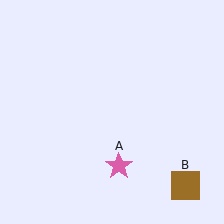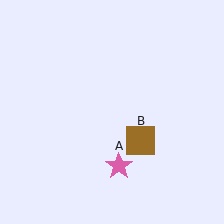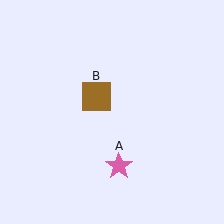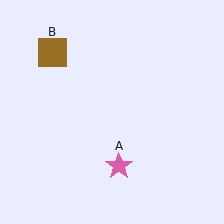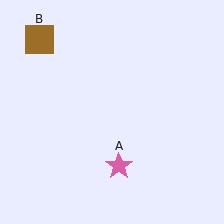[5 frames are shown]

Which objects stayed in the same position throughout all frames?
Pink star (object A) remained stationary.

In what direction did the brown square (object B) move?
The brown square (object B) moved up and to the left.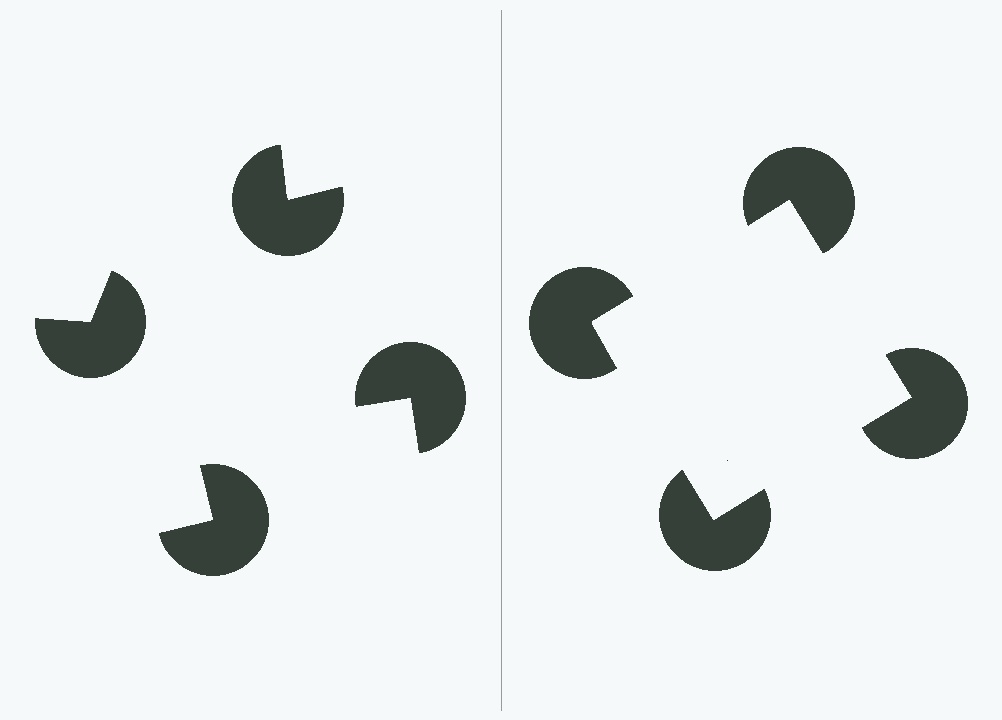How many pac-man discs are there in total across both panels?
8 — 4 on each side.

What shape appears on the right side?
An illusory square.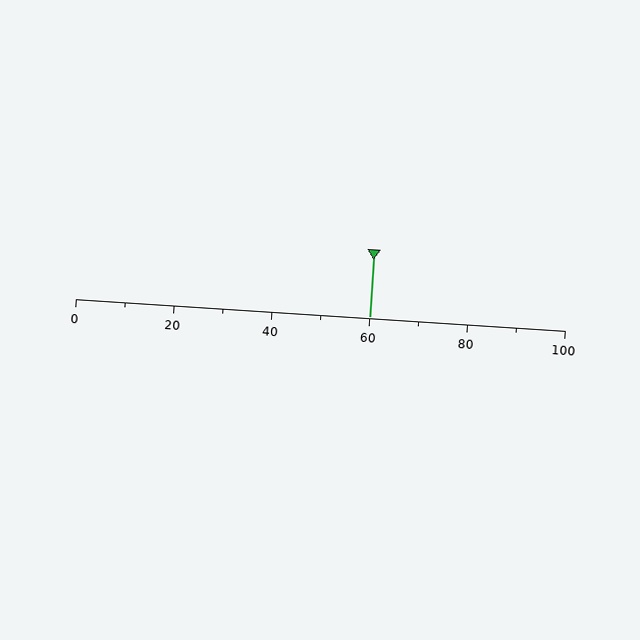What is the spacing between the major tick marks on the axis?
The major ticks are spaced 20 apart.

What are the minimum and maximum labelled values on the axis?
The axis runs from 0 to 100.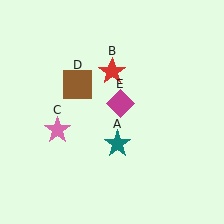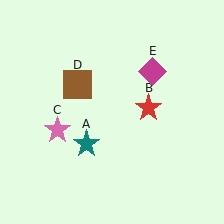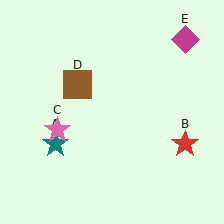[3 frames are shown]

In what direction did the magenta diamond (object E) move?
The magenta diamond (object E) moved up and to the right.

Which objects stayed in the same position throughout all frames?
Pink star (object C) and brown square (object D) remained stationary.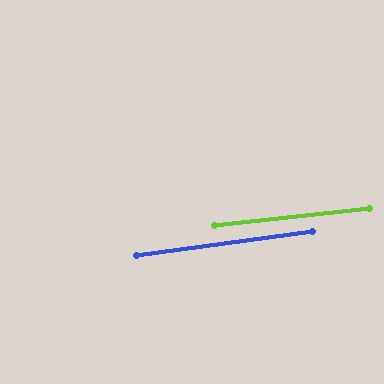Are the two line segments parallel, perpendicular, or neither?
Parallel — their directions differ by only 1.8°.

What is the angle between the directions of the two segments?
Approximately 2 degrees.